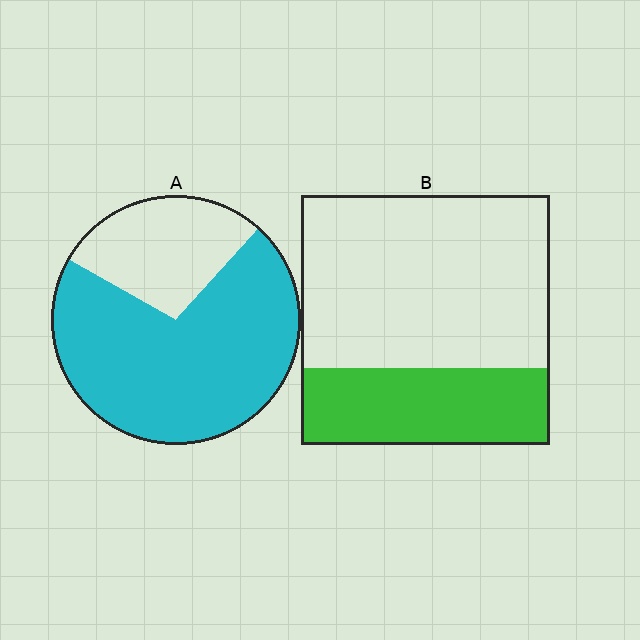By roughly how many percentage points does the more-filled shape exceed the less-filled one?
By roughly 40 percentage points (A over B).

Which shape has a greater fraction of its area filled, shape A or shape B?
Shape A.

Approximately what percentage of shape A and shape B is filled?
A is approximately 70% and B is approximately 30%.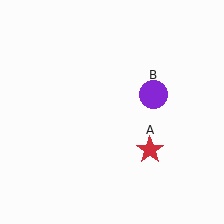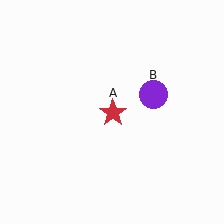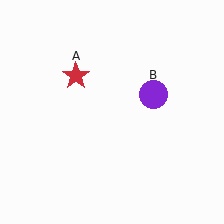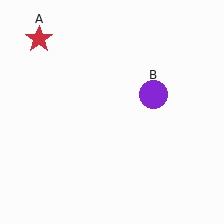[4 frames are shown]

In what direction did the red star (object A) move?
The red star (object A) moved up and to the left.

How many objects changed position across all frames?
1 object changed position: red star (object A).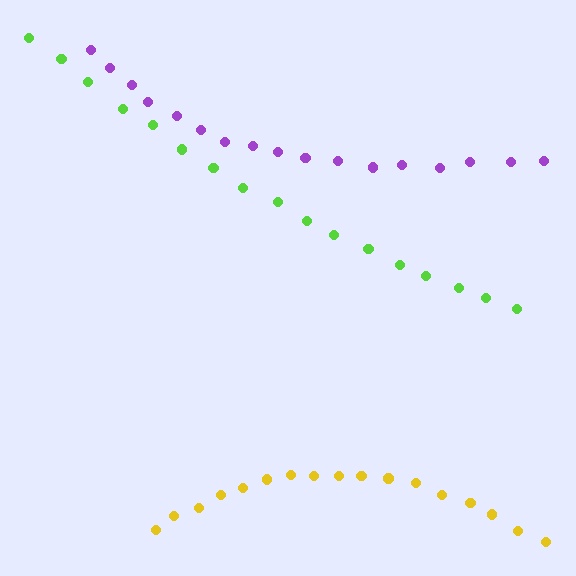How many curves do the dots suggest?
There are 3 distinct paths.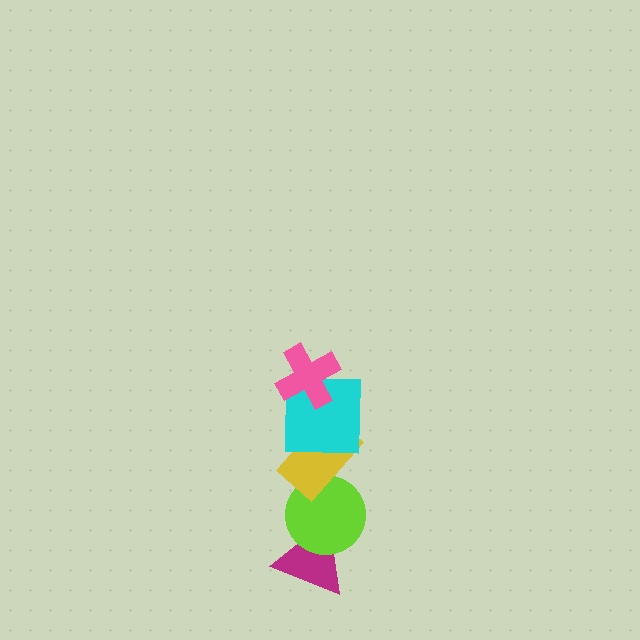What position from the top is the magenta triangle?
The magenta triangle is 5th from the top.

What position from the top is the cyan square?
The cyan square is 2nd from the top.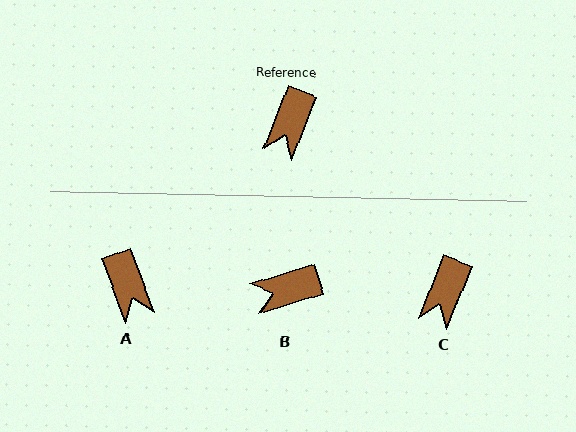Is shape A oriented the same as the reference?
No, it is off by about 42 degrees.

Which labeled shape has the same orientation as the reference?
C.